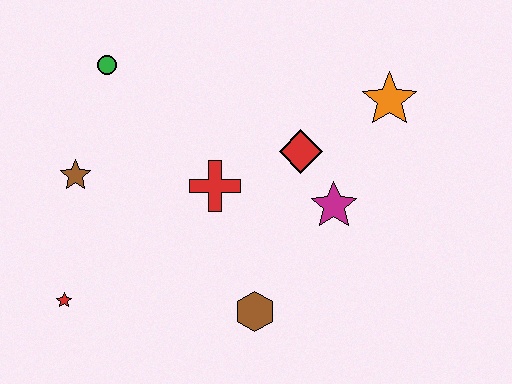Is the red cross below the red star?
No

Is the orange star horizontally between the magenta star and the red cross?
No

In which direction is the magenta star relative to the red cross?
The magenta star is to the right of the red cross.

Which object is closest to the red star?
The brown star is closest to the red star.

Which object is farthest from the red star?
The orange star is farthest from the red star.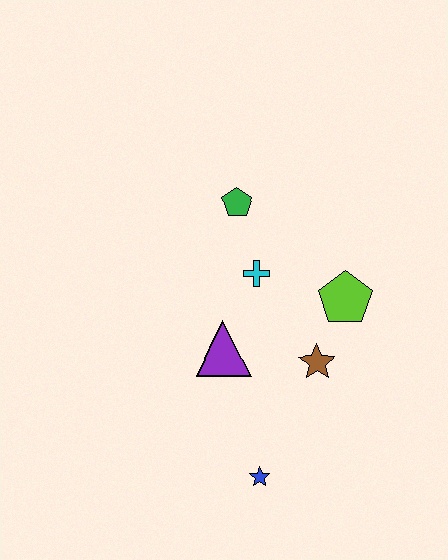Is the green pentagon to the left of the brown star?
Yes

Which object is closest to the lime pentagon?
The brown star is closest to the lime pentagon.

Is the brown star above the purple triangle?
No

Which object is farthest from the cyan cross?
The blue star is farthest from the cyan cross.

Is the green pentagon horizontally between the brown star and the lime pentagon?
No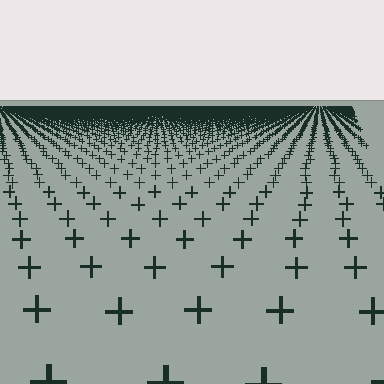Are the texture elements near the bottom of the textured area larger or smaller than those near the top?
Larger. Near the bottom, elements are closer to the viewer and appear at a bigger on-screen size.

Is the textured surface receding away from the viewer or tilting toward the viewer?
The surface is receding away from the viewer. Texture elements get smaller and denser toward the top.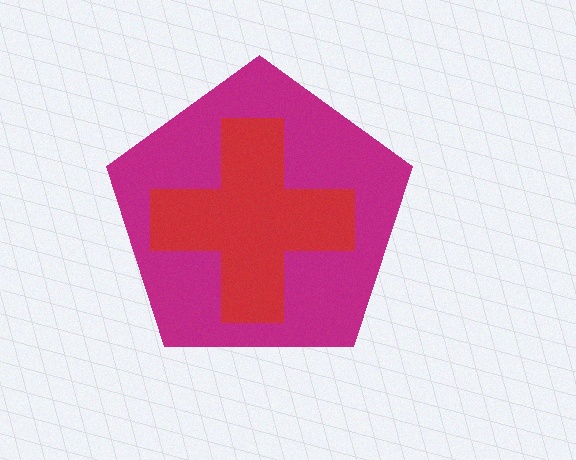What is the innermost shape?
The red cross.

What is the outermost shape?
The magenta pentagon.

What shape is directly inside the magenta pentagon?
The red cross.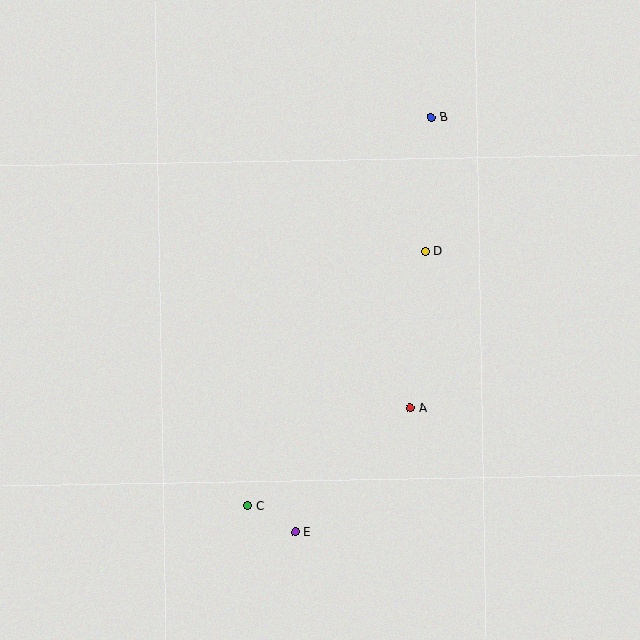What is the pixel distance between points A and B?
The distance between A and B is 292 pixels.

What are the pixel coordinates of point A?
Point A is at (410, 408).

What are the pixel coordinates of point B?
Point B is at (431, 117).